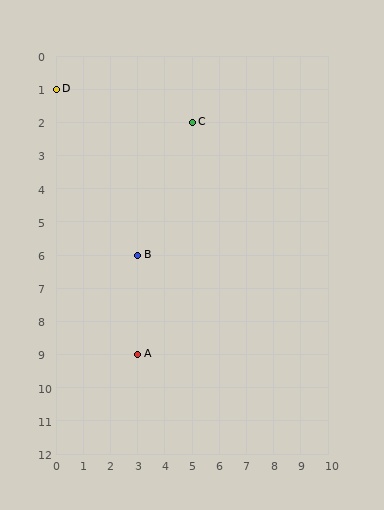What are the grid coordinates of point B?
Point B is at grid coordinates (3, 6).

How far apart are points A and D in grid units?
Points A and D are 3 columns and 8 rows apart (about 8.5 grid units diagonally).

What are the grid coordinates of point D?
Point D is at grid coordinates (0, 1).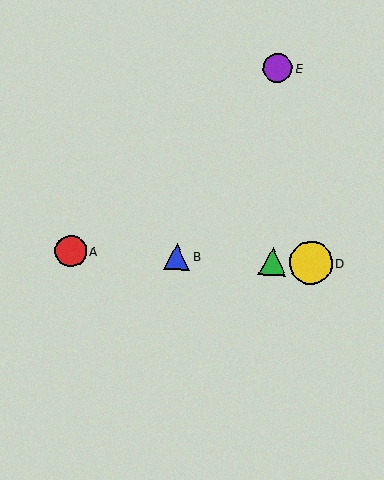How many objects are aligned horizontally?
4 objects (A, B, C, D) are aligned horizontally.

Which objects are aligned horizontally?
Objects A, B, C, D are aligned horizontally.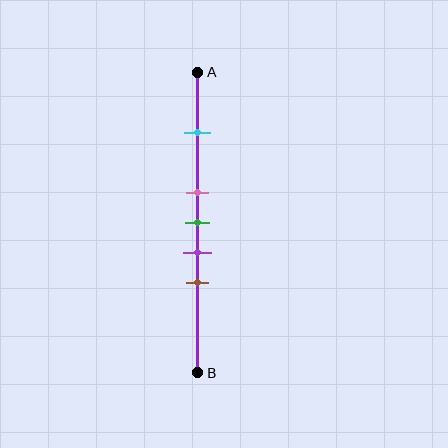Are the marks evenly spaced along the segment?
No, the marks are not evenly spaced.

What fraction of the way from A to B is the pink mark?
The pink mark is approximately 40% (0.4) of the way from A to B.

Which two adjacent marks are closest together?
The pink and green marks are the closest adjacent pair.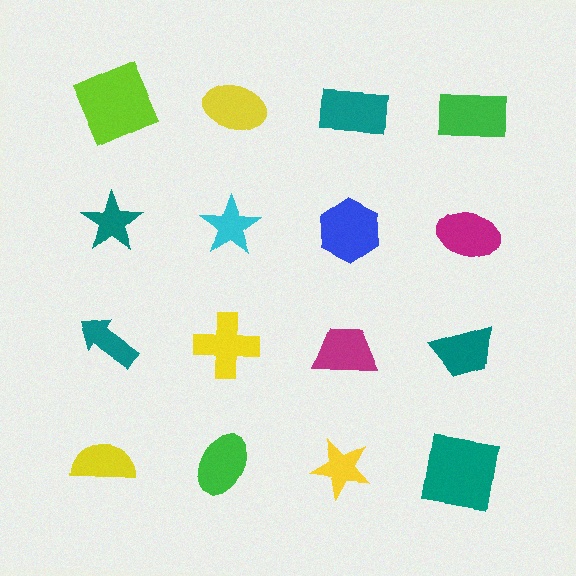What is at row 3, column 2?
A yellow cross.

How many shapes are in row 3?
4 shapes.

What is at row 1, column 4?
A green rectangle.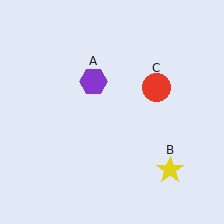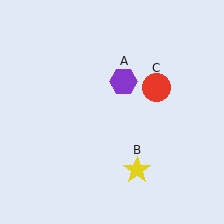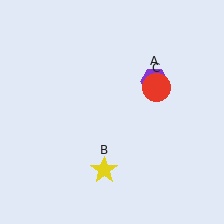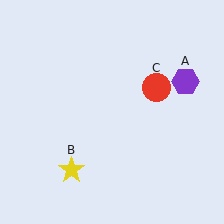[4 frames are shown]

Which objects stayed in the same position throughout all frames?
Red circle (object C) remained stationary.